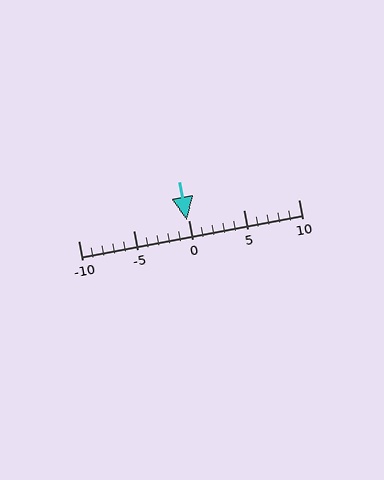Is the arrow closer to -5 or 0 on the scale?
The arrow is closer to 0.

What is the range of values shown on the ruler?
The ruler shows values from -10 to 10.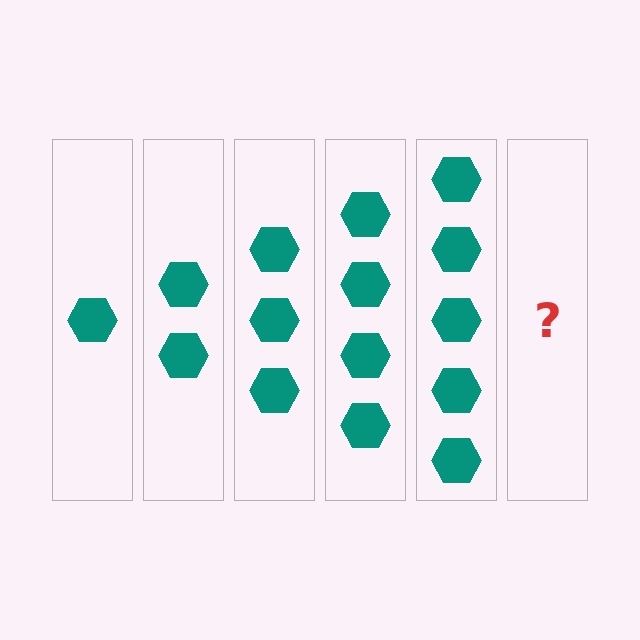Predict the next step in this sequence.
The next step is 6 hexagons.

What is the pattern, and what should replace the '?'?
The pattern is that each step adds one more hexagon. The '?' should be 6 hexagons.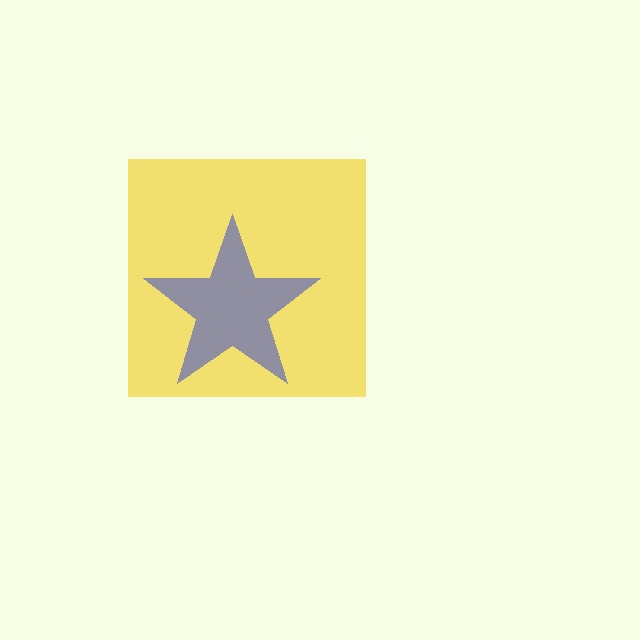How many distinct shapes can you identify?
There are 2 distinct shapes: a yellow square, a blue star.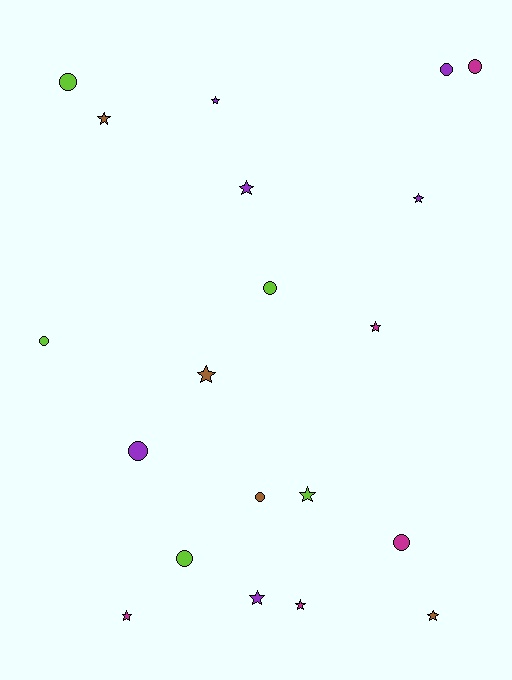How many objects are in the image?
There are 20 objects.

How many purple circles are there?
There are 2 purple circles.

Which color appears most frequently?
Purple, with 6 objects.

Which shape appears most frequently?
Star, with 11 objects.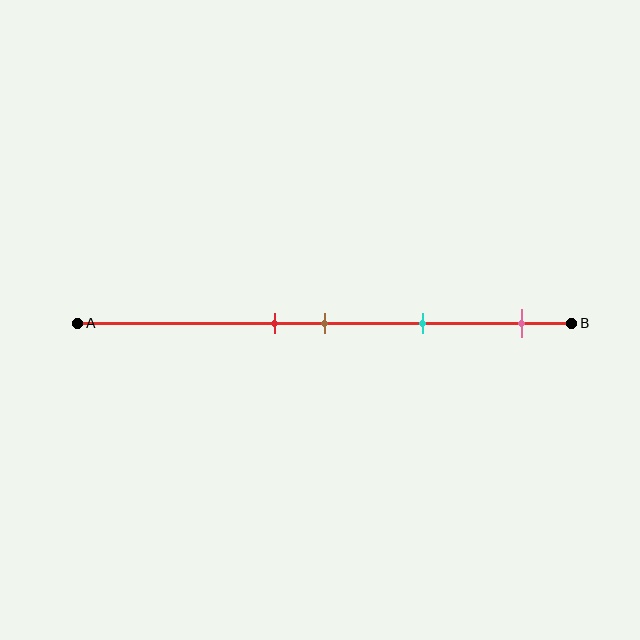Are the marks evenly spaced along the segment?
No, the marks are not evenly spaced.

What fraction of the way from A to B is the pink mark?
The pink mark is approximately 90% (0.9) of the way from A to B.